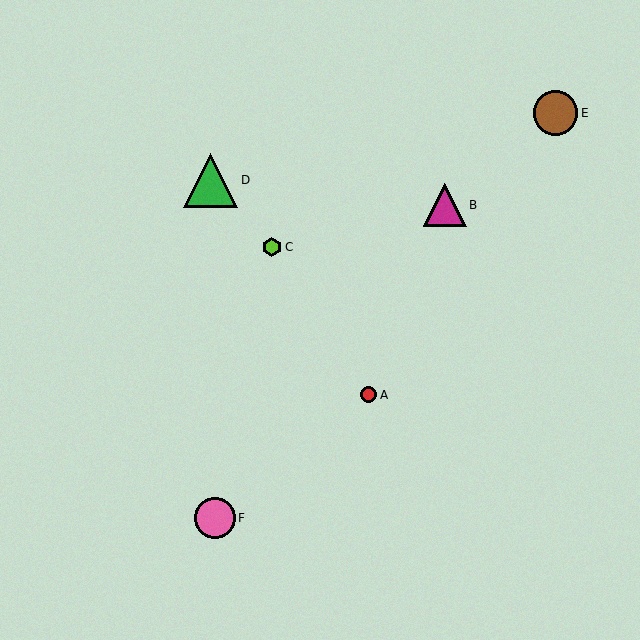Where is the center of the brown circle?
The center of the brown circle is at (555, 113).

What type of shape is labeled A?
Shape A is a red circle.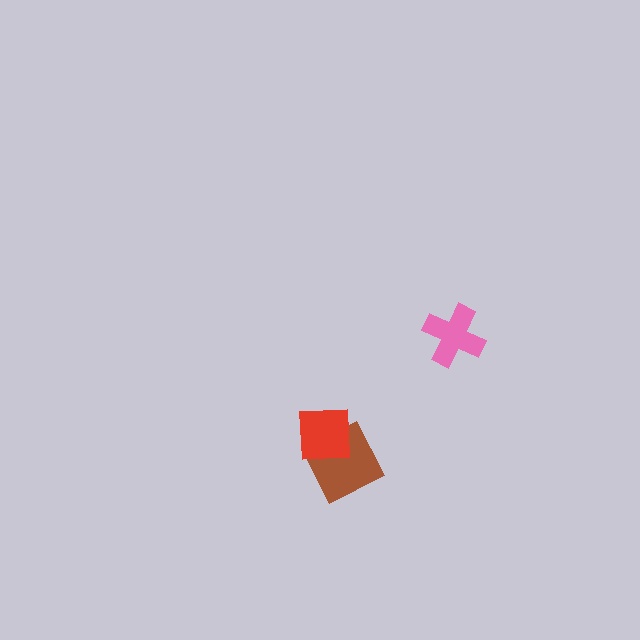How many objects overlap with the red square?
1 object overlaps with the red square.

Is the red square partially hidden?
No, no other shape covers it.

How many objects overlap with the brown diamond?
1 object overlaps with the brown diamond.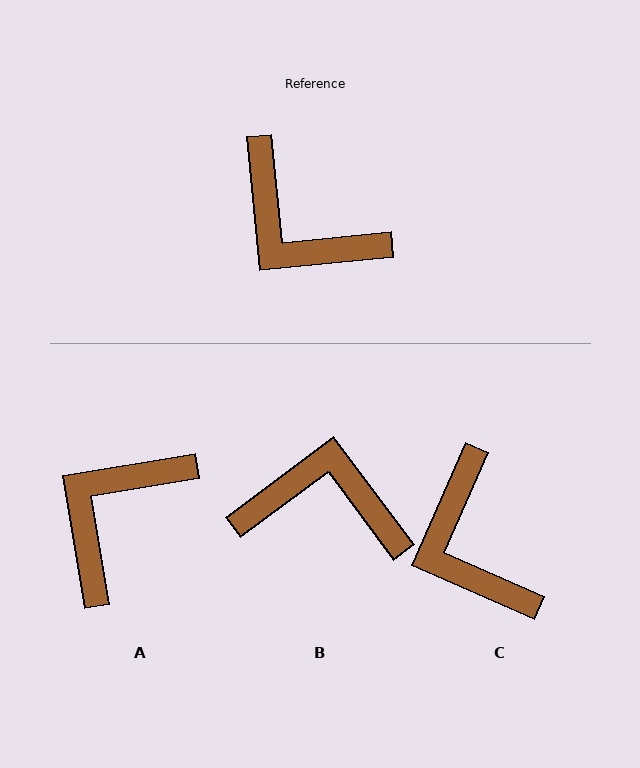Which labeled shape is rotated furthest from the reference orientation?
B, about 149 degrees away.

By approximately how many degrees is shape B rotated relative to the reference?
Approximately 149 degrees clockwise.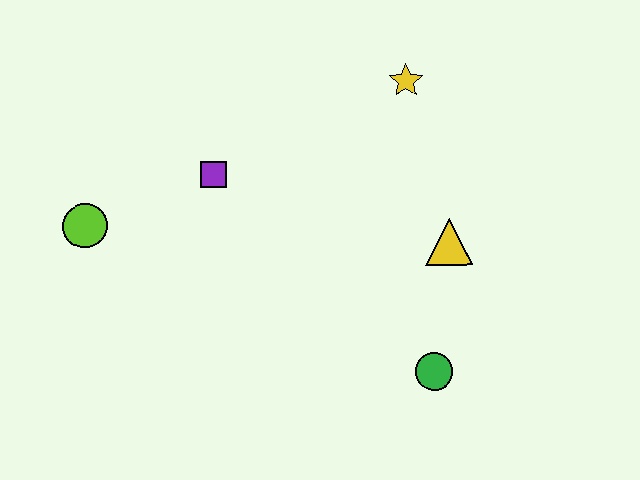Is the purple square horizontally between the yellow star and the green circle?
No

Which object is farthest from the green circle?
The lime circle is farthest from the green circle.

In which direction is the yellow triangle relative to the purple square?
The yellow triangle is to the right of the purple square.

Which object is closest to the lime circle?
The purple square is closest to the lime circle.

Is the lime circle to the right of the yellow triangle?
No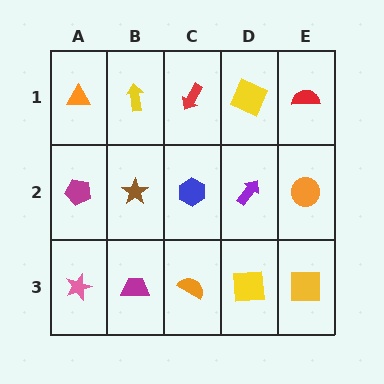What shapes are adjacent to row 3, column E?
An orange circle (row 2, column E), a yellow square (row 3, column D).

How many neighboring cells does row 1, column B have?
3.